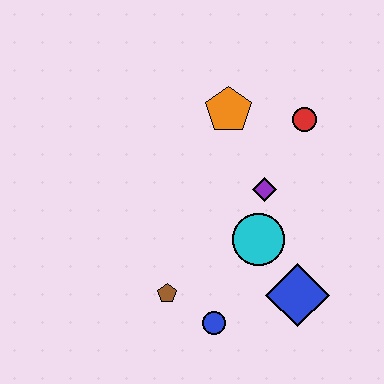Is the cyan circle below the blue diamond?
No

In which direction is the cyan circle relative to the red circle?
The cyan circle is below the red circle.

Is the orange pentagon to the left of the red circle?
Yes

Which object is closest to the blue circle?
The brown pentagon is closest to the blue circle.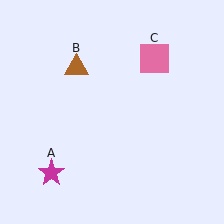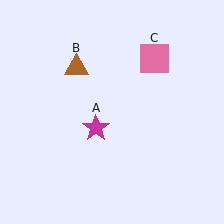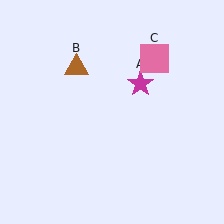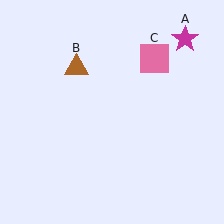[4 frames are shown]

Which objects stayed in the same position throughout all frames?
Brown triangle (object B) and pink square (object C) remained stationary.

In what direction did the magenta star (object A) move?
The magenta star (object A) moved up and to the right.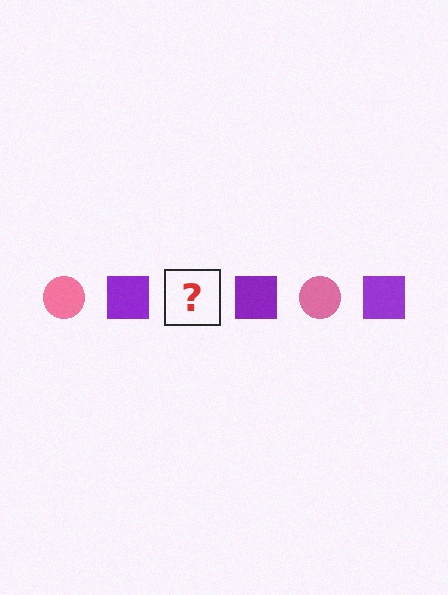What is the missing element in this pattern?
The missing element is a pink circle.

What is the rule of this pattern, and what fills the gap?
The rule is that the pattern alternates between pink circle and purple square. The gap should be filled with a pink circle.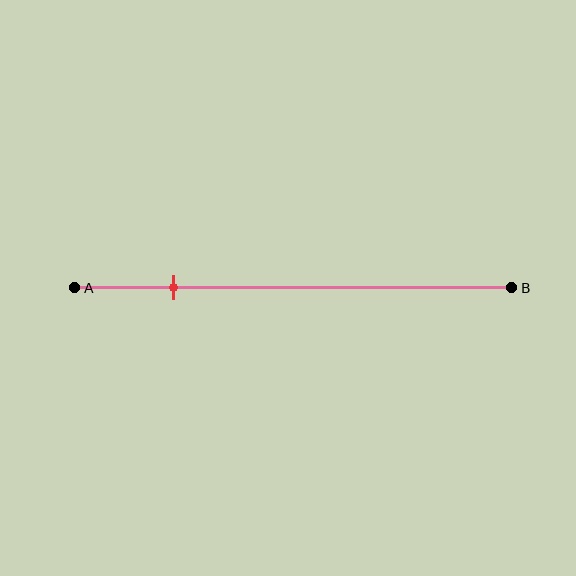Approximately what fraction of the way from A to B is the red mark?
The red mark is approximately 25% of the way from A to B.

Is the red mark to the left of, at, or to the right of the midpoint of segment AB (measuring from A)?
The red mark is to the left of the midpoint of segment AB.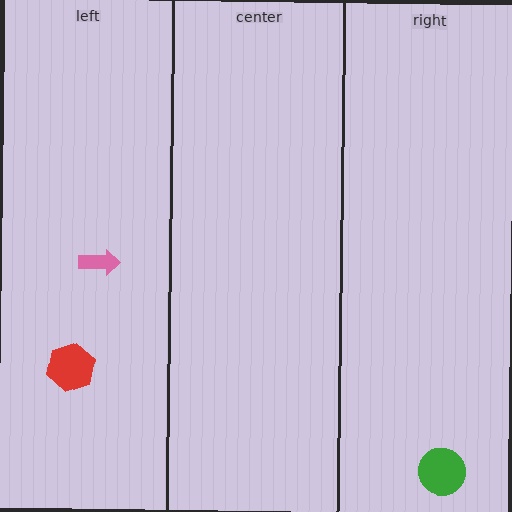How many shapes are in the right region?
1.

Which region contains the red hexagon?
The left region.